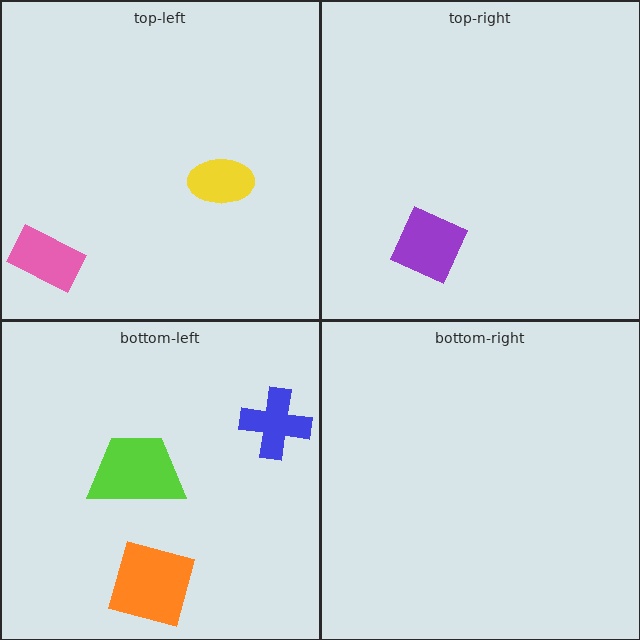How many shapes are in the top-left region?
2.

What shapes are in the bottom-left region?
The lime trapezoid, the orange square, the blue cross.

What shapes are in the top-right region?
The purple diamond.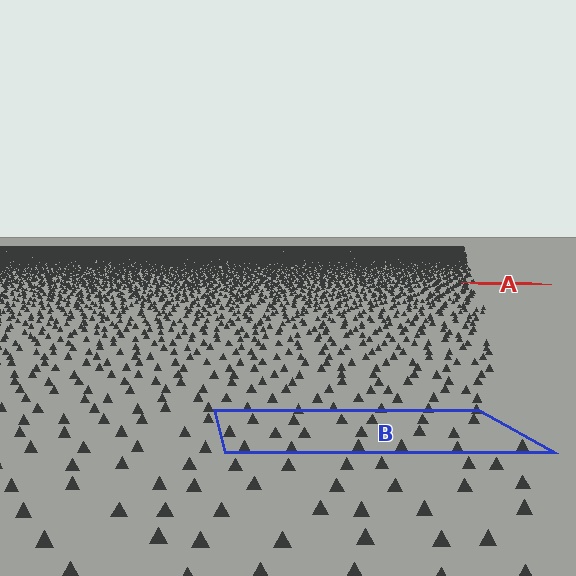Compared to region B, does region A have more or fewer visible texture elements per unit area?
Region A has more texture elements per unit area — they are packed more densely because it is farther away.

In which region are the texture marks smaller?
The texture marks are smaller in region A, because it is farther away.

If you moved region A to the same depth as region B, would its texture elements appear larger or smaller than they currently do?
They would appear larger. At a closer depth, the same texture elements are projected at a bigger on-screen size.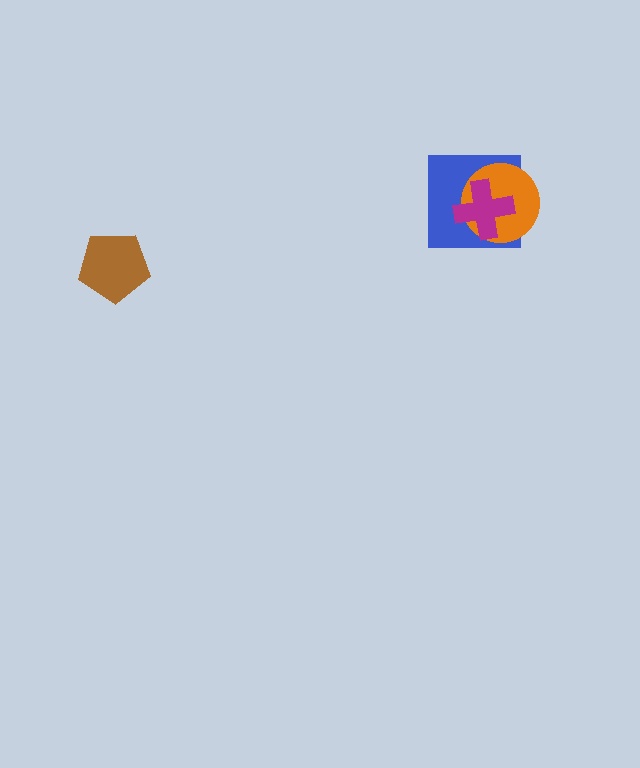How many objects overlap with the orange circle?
2 objects overlap with the orange circle.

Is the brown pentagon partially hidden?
No, no other shape covers it.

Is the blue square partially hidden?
Yes, it is partially covered by another shape.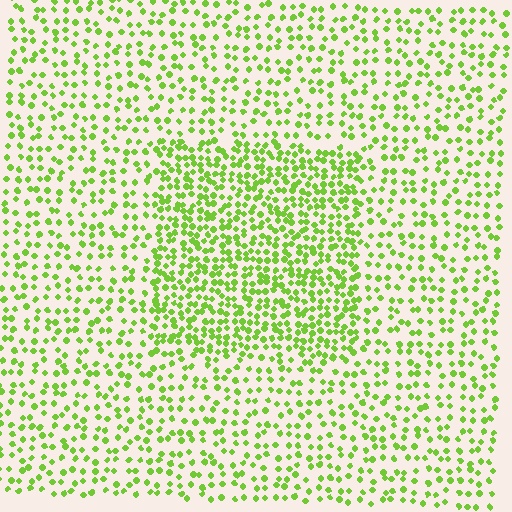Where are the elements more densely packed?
The elements are more densely packed inside the rectangle boundary.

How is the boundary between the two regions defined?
The boundary is defined by a change in element density (approximately 1.9x ratio). All elements are the same color, size, and shape.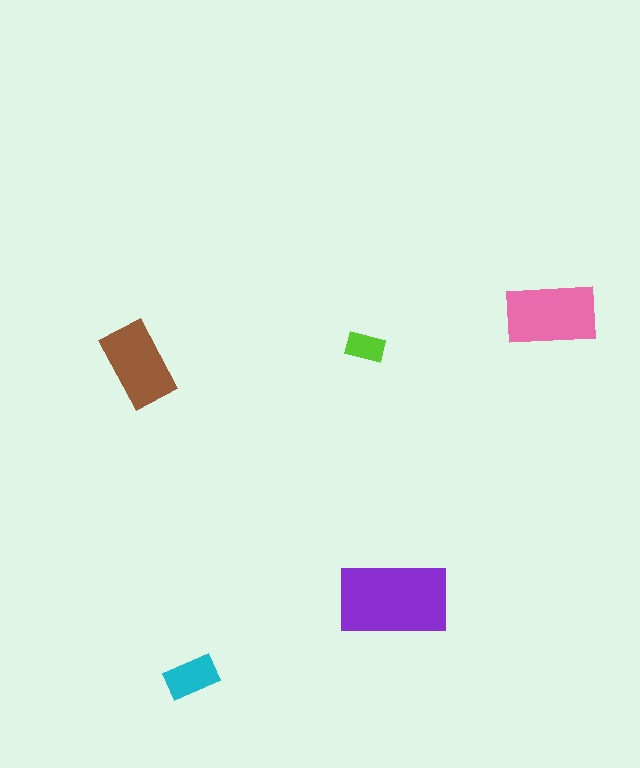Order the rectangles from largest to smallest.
the purple one, the pink one, the brown one, the cyan one, the lime one.